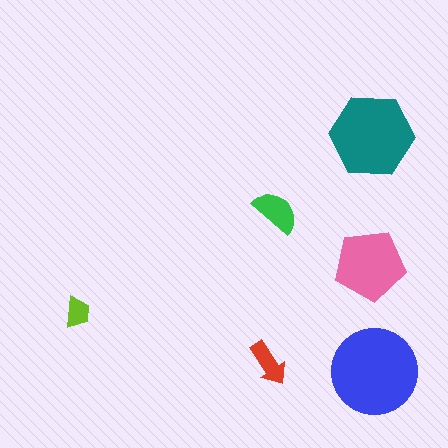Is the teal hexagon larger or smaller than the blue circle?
Smaller.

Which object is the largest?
The blue circle.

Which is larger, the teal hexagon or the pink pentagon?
The teal hexagon.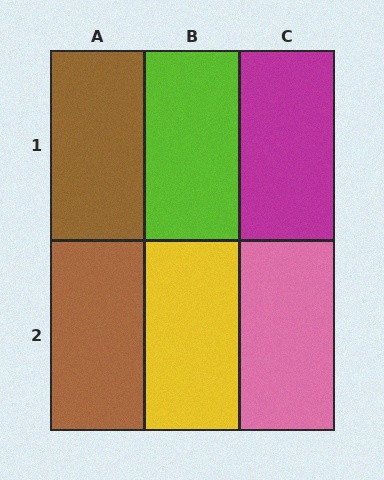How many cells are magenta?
1 cell is magenta.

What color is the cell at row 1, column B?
Lime.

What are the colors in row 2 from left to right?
Brown, yellow, pink.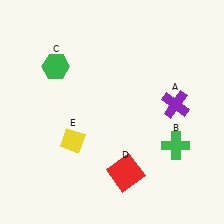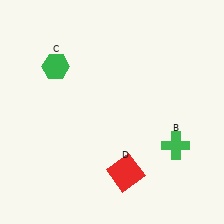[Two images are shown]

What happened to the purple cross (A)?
The purple cross (A) was removed in Image 2. It was in the top-right area of Image 1.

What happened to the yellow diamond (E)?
The yellow diamond (E) was removed in Image 2. It was in the bottom-left area of Image 1.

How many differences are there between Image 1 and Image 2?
There are 2 differences between the two images.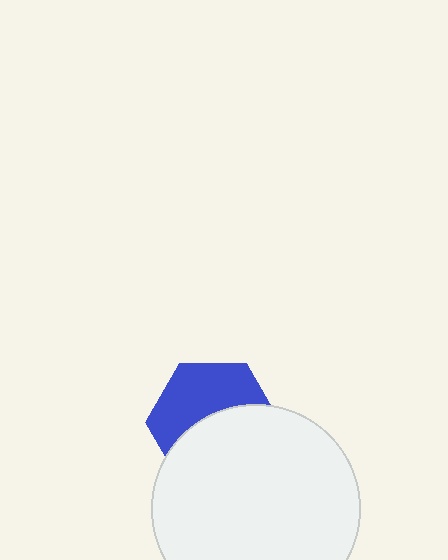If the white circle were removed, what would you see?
You would see the complete blue hexagon.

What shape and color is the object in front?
The object in front is a white circle.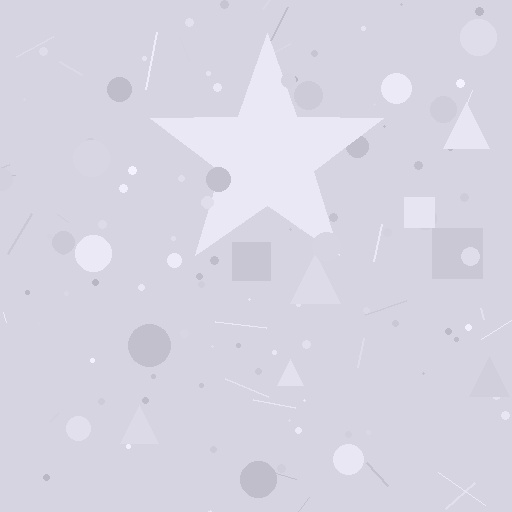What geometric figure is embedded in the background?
A star is embedded in the background.